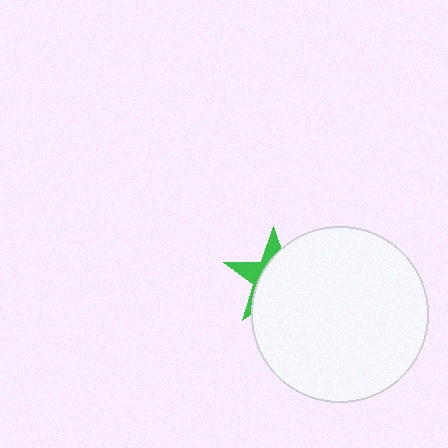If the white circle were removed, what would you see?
You would see the complete green star.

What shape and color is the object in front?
The object in front is a white circle.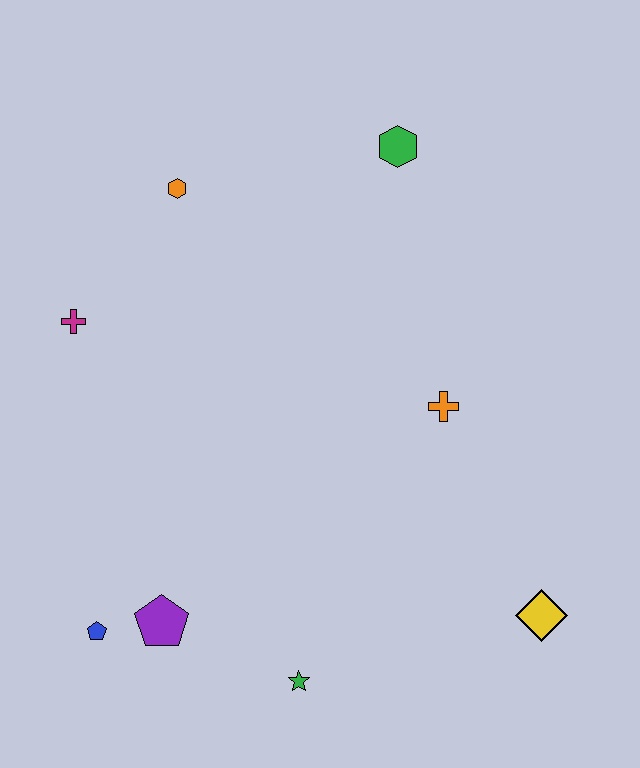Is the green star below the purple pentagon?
Yes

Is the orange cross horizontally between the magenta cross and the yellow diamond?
Yes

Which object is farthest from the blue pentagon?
The green hexagon is farthest from the blue pentagon.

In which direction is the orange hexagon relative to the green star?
The orange hexagon is above the green star.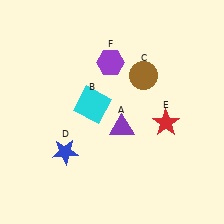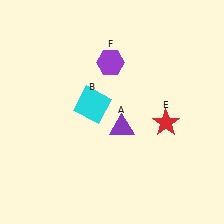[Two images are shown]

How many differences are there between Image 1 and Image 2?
There are 2 differences between the two images.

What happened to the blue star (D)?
The blue star (D) was removed in Image 2. It was in the bottom-left area of Image 1.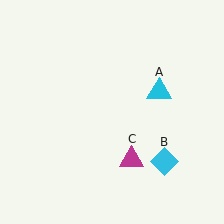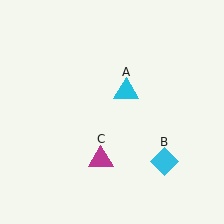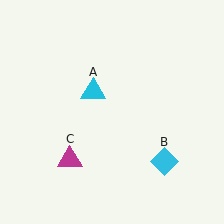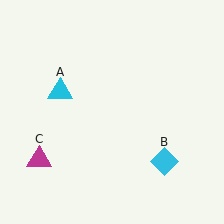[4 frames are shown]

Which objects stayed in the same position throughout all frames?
Cyan diamond (object B) remained stationary.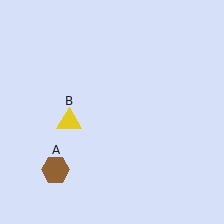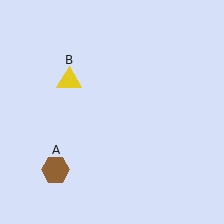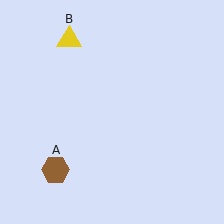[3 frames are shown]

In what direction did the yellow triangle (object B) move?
The yellow triangle (object B) moved up.